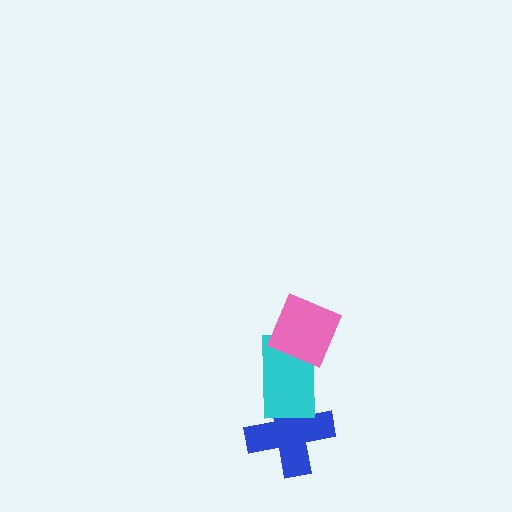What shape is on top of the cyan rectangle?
The pink diamond is on top of the cyan rectangle.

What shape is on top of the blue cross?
The cyan rectangle is on top of the blue cross.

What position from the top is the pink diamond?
The pink diamond is 1st from the top.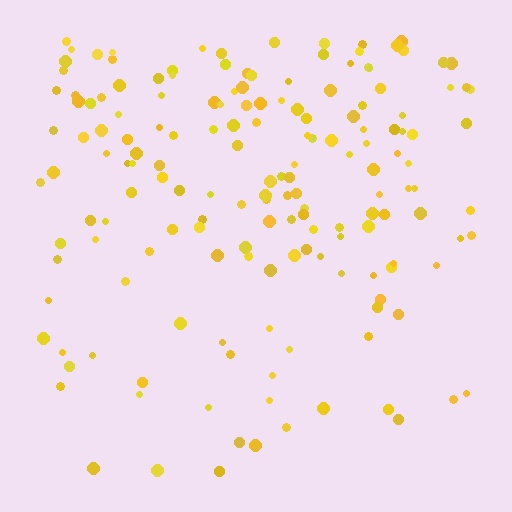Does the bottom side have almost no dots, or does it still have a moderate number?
Still a moderate number, just noticeably fewer than the top.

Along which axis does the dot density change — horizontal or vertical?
Vertical.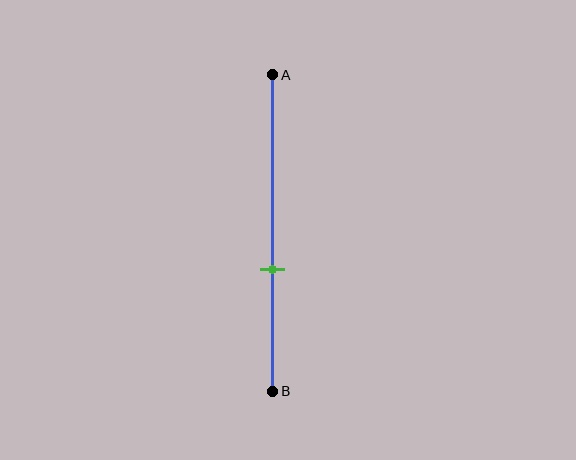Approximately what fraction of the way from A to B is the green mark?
The green mark is approximately 60% of the way from A to B.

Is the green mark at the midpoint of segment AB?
No, the mark is at about 60% from A, not at the 50% midpoint.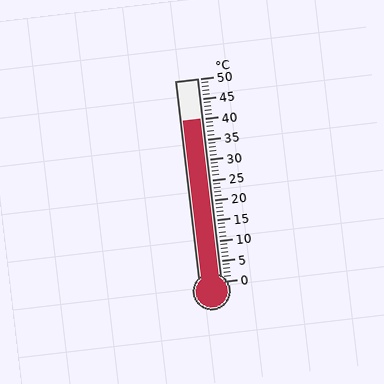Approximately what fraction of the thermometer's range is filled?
The thermometer is filled to approximately 80% of its range.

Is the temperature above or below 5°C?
The temperature is above 5°C.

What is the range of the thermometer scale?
The thermometer scale ranges from 0°C to 50°C.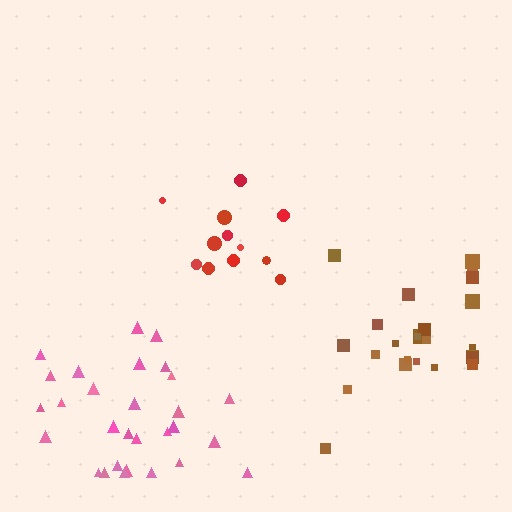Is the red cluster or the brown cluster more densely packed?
Red.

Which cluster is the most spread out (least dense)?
Pink.